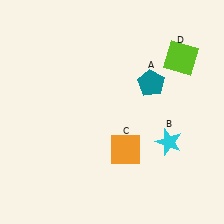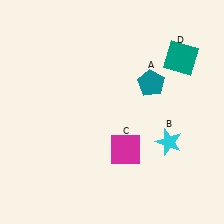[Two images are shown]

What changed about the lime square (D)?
In Image 1, D is lime. In Image 2, it changed to teal.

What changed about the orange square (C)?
In Image 1, C is orange. In Image 2, it changed to magenta.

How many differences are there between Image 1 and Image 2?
There are 2 differences between the two images.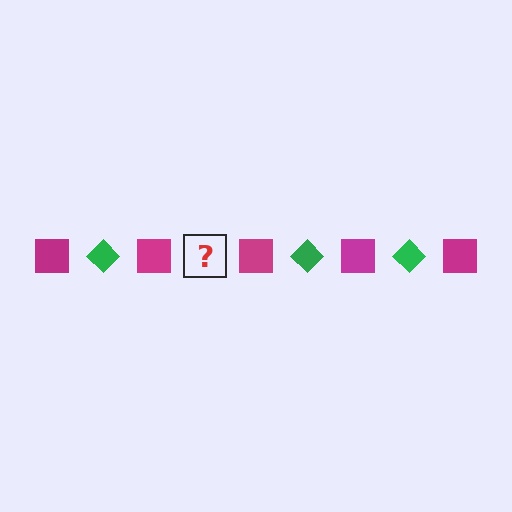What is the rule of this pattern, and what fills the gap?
The rule is that the pattern alternates between magenta square and green diamond. The gap should be filled with a green diamond.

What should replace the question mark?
The question mark should be replaced with a green diamond.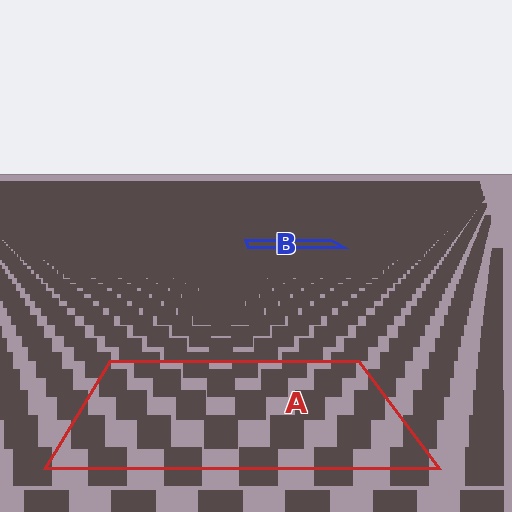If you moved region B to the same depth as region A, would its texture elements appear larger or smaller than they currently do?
They would appear larger. At a closer depth, the same texture elements are projected at a bigger on-screen size.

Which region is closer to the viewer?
Region A is closer. The texture elements there are larger and more spread out.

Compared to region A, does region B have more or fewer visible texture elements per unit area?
Region B has more texture elements per unit area — they are packed more densely because it is farther away.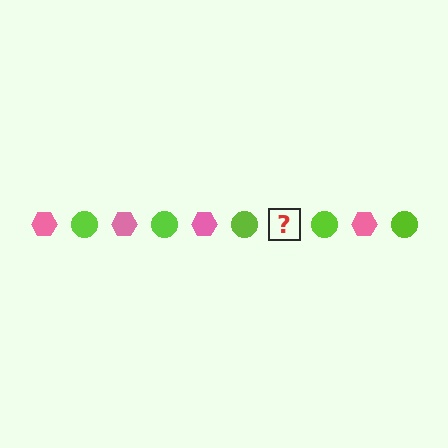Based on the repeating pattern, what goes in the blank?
The blank should be a pink hexagon.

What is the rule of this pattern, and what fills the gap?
The rule is that the pattern alternates between pink hexagon and lime circle. The gap should be filled with a pink hexagon.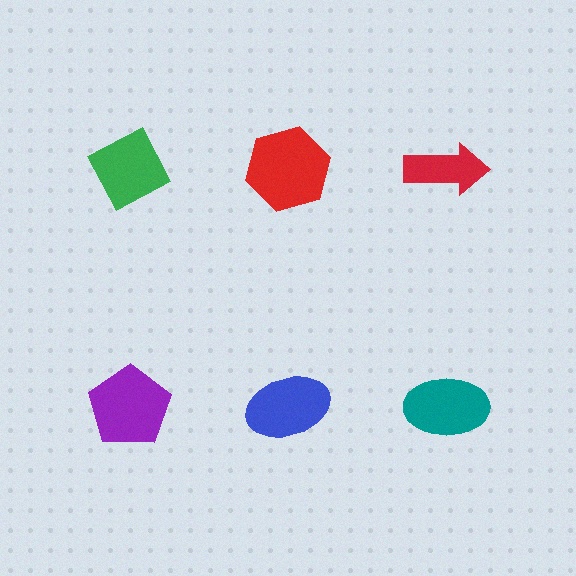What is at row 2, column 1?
A purple pentagon.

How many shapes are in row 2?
3 shapes.